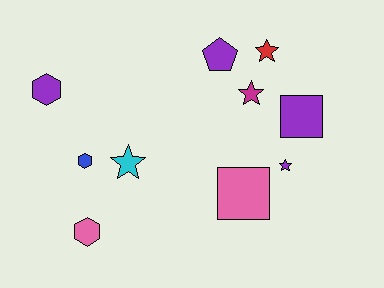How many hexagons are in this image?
There are 3 hexagons.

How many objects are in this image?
There are 10 objects.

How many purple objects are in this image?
There are 4 purple objects.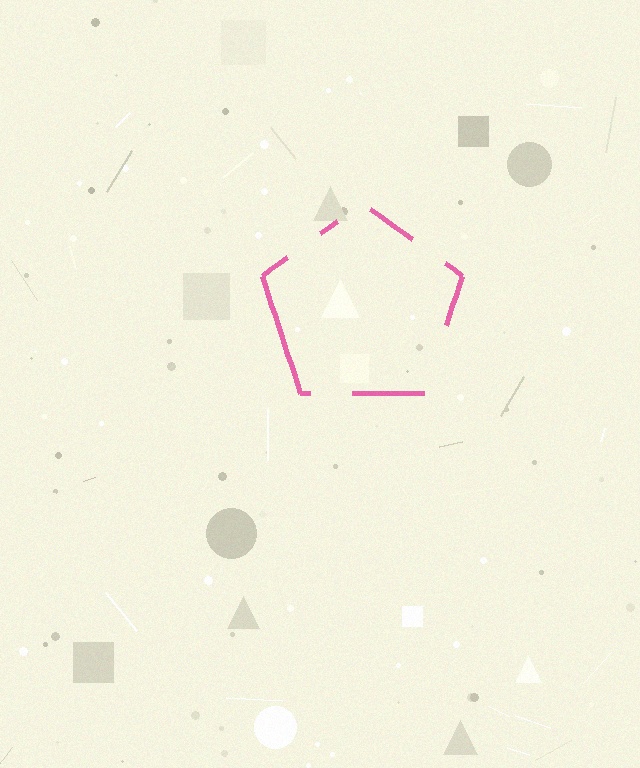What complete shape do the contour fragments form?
The contour fragments form a pentagon.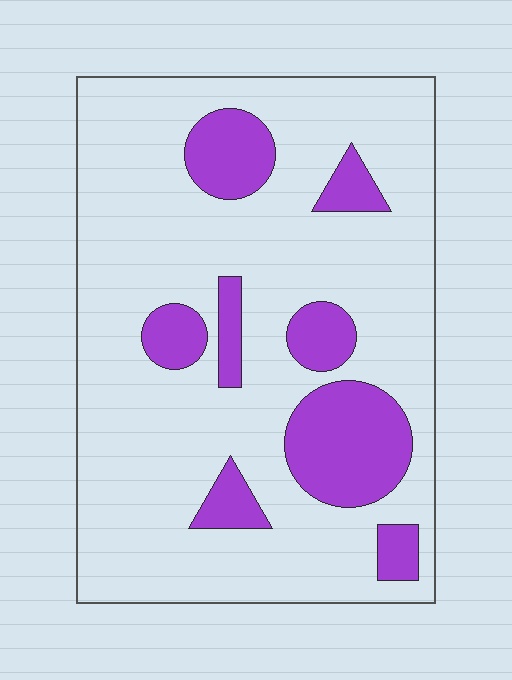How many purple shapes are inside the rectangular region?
8.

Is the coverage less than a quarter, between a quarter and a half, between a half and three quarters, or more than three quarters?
Less than a quarter.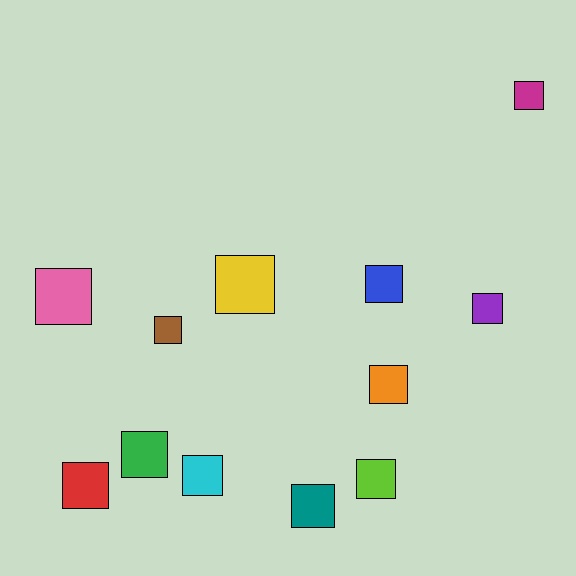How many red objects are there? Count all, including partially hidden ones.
There is 1 red object.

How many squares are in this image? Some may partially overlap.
There are 12 squares.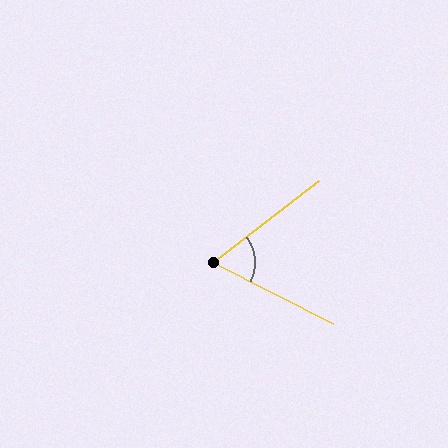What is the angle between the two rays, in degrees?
Approximately 65 degrees.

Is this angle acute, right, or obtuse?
It is acute.